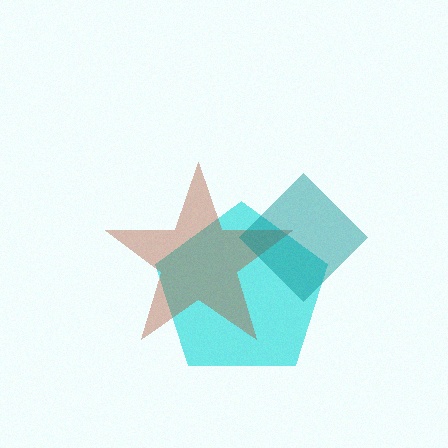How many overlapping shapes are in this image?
There are 3 overlapping shapes in the image.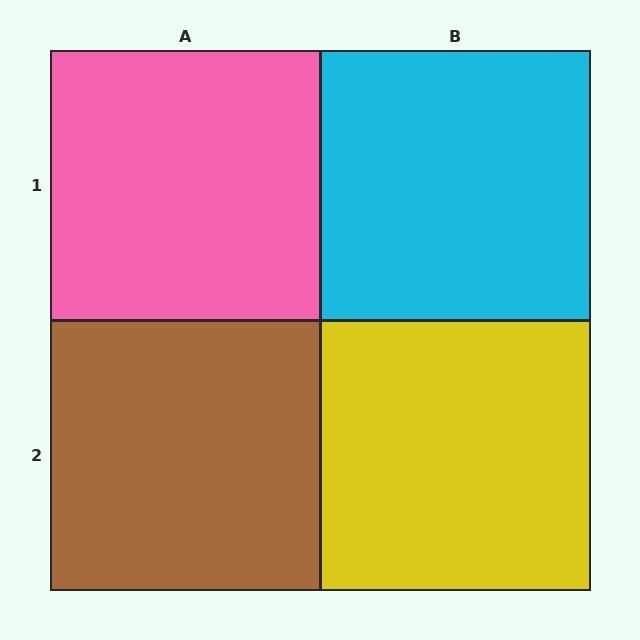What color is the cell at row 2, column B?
Yellow.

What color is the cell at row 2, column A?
Brown.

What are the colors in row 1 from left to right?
Pink, cyan.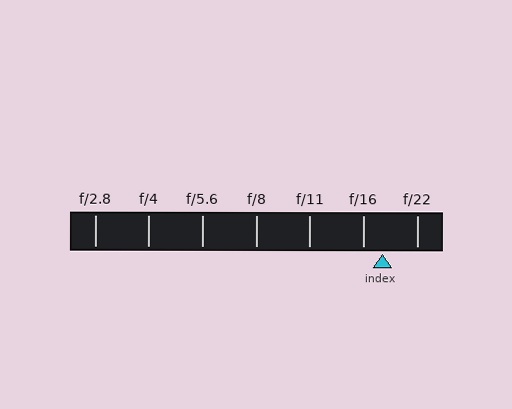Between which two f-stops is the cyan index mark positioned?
The index mark is between f/16 and f/22.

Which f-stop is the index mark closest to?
The index mark is closest to f/16.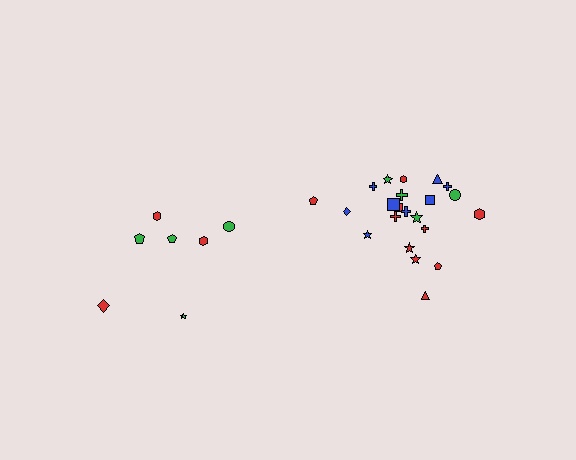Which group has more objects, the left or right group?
The right group.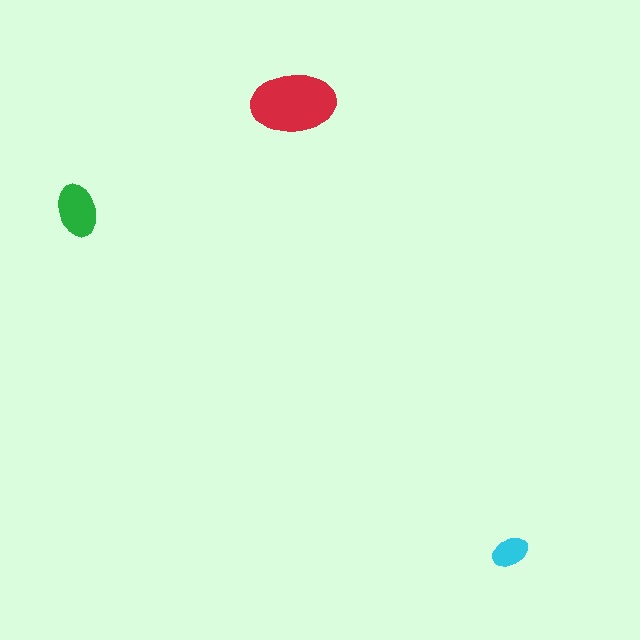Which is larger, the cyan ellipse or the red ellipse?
The red one.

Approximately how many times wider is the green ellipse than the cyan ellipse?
About 1.5 times wider.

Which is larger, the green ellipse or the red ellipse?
The red one.